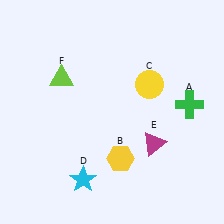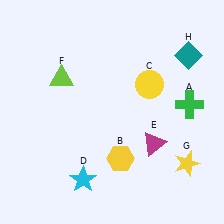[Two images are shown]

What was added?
A yellow star (G), a teal diamond (H) were added in Image 2.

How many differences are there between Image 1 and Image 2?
There are 2 differences between the two images.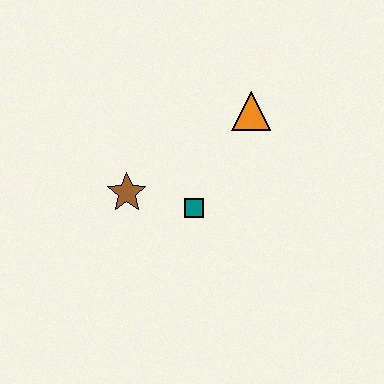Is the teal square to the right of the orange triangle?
No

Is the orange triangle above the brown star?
Yes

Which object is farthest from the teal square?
The orange triangle is farthest from the teal square.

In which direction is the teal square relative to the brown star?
The teal square is to the right of the brown star.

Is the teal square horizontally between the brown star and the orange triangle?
Yes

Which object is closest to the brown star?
The teal square is closest to the brown star.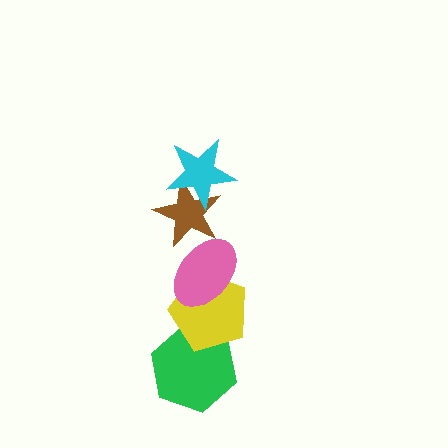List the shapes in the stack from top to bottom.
From top to bottom: the cyan star, the brown star, the pink ellipse, the yellow pentagon, the green hexagon.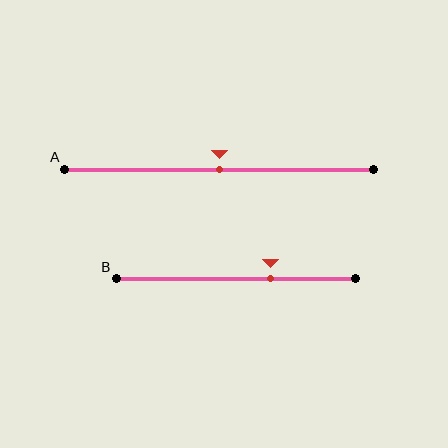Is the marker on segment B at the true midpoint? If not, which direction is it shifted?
No, the marker on segment B is shifted to the right by about 15% of the segment length.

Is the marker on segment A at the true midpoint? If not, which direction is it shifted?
Yes, the marker on segment A is at the true midpoint.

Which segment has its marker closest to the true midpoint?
Segment A has its marker closest to the true midpoint.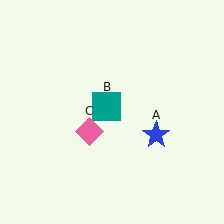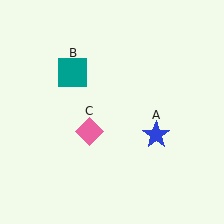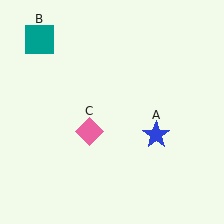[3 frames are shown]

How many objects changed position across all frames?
1 object changed position: teal square (object B).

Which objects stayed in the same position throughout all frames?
Blue star (object A) and pink diamond (object C) remained stationary.